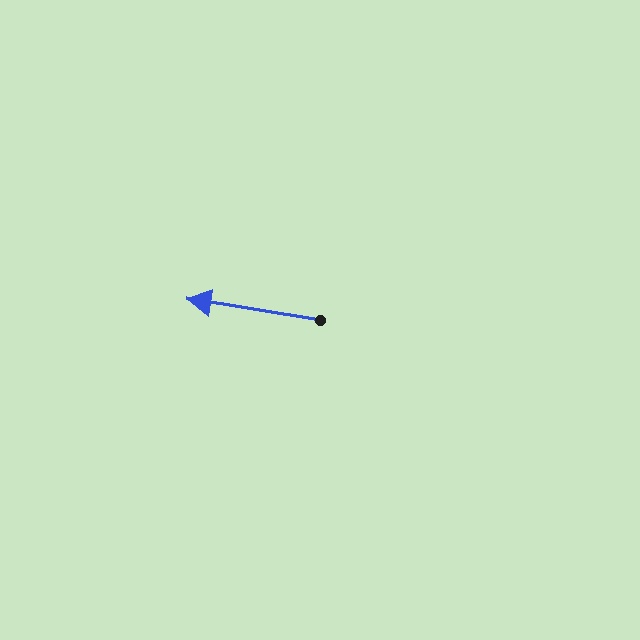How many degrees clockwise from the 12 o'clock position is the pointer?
Approximately 279 degrees.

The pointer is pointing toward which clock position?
Roughly 9 o'clock.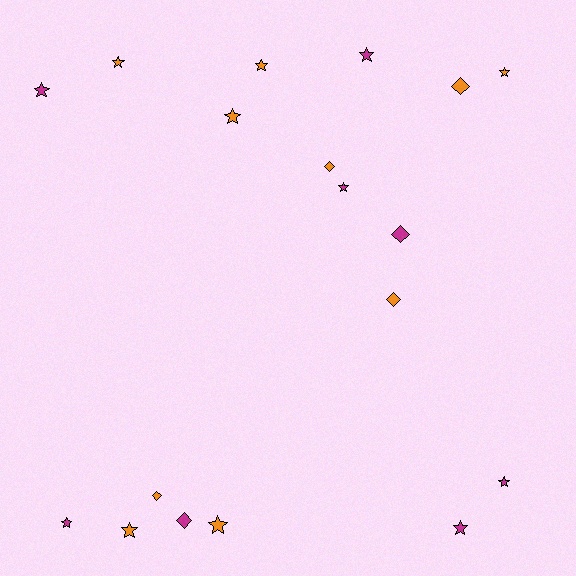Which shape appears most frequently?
Star, with 12 objects.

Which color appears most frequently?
Orange, with 10 objects.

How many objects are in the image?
There are 18 objects.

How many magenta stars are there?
There are 6 magenta stars.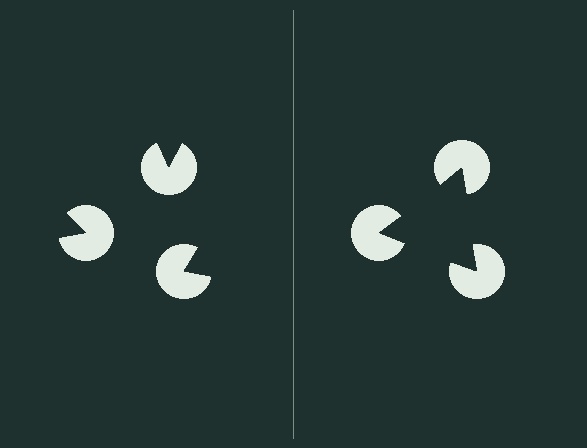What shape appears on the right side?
An illusory triangle.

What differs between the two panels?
The pac-man discs are positioned identically on both sides; only the wedge orientations differ. On the right they align to a triangle; on the left they are misaligned.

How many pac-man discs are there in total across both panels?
6 — 3 on each side.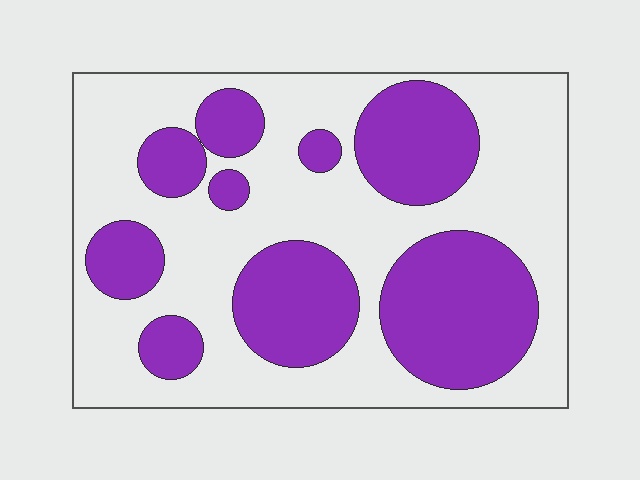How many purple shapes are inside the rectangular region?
9.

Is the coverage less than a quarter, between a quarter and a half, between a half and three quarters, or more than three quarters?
Between a quarter and a half.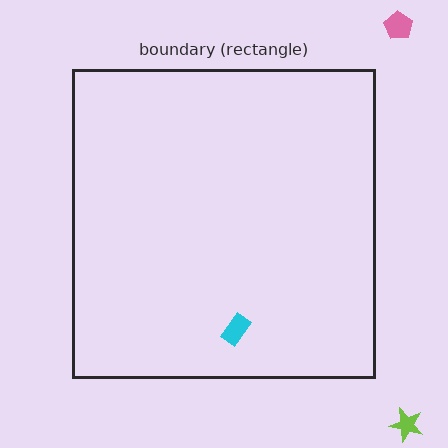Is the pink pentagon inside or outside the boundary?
Outside.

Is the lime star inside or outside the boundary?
Outside.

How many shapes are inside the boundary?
1 inside, 2 outside.